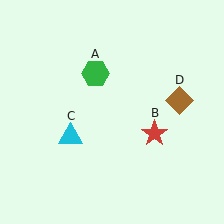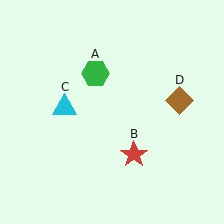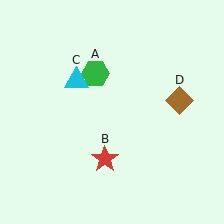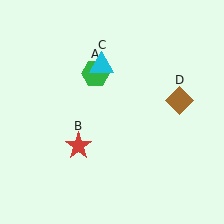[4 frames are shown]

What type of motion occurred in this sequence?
The red star (object B), cyan triangle (object C) rotated clockwise around the center of the scene.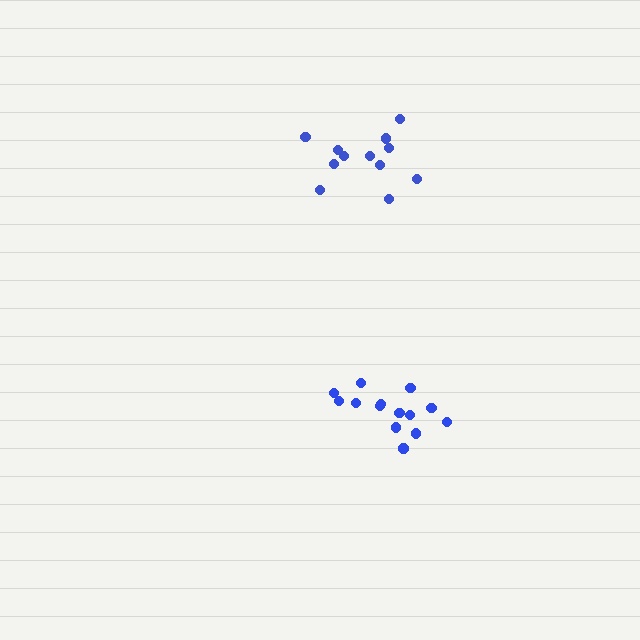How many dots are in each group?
Group 1: 12 dots, Group 2: 14 dots (26 total).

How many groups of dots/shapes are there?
There are 2 groups.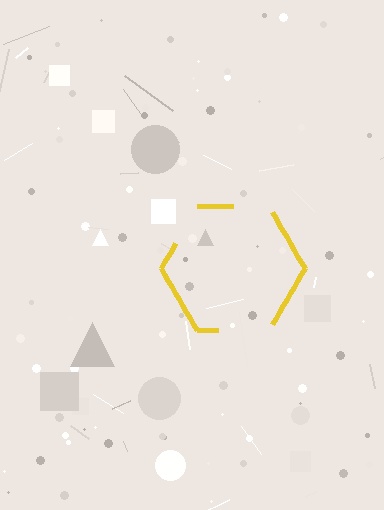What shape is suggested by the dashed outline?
The dashed outline suggests a hexagon.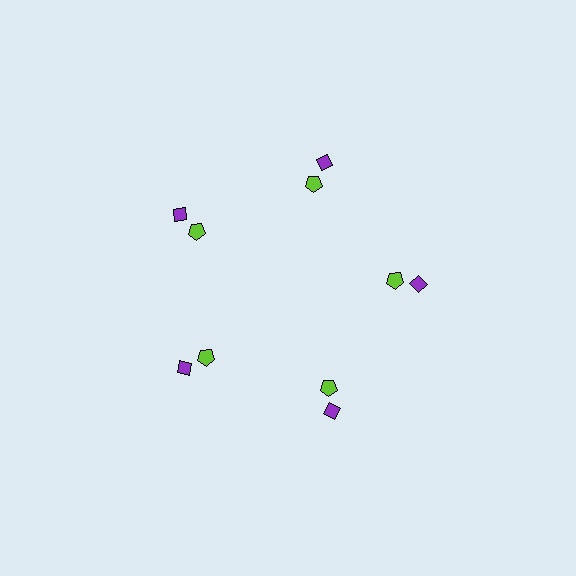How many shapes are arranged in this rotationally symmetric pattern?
There are 10 shapes, arranged in 5 groups of 2.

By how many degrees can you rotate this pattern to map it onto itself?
The pattern maps onto itself every 72 degrees of rotation.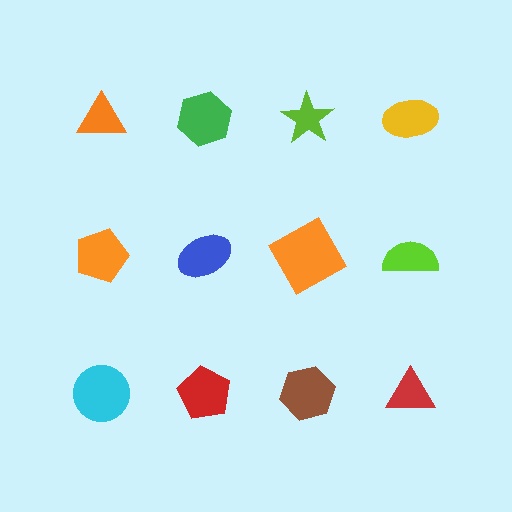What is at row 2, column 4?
A lime semicircle.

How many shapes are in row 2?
4 shapes.